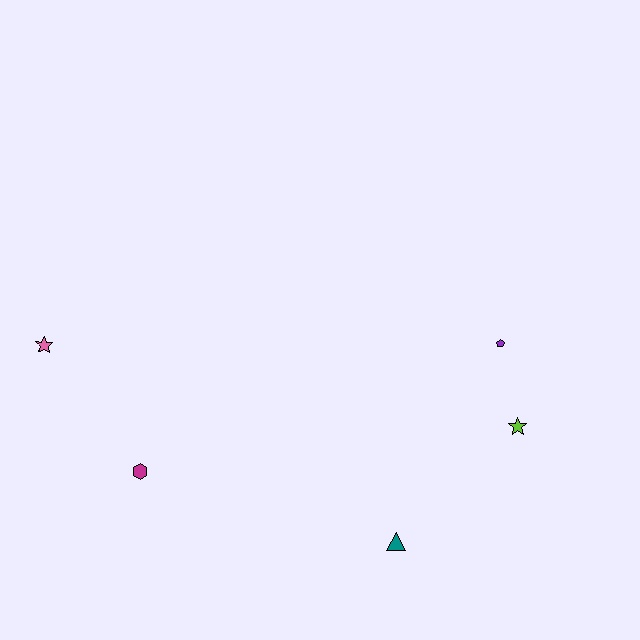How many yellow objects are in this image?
There are no yellow objects.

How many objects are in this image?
There are 5 objects.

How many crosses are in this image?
There are no crosses.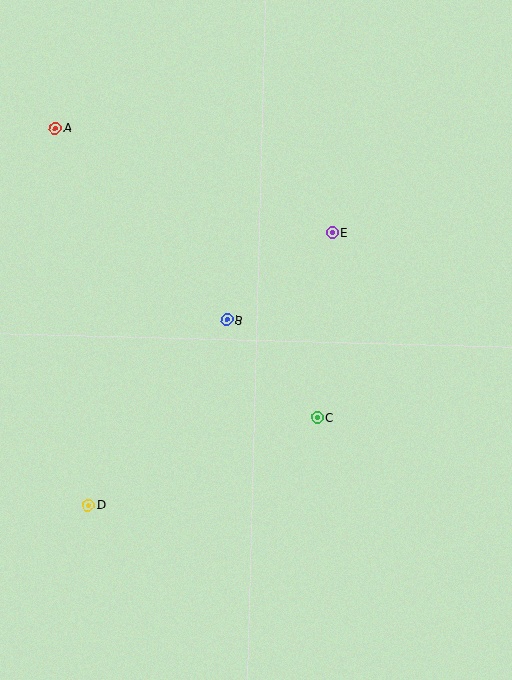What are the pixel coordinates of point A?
Point A is at (55, 128).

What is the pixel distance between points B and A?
The distance between B and A is 258 pixels.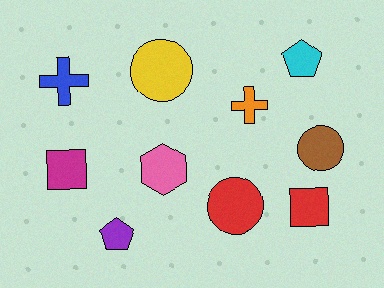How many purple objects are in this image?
There is 1 purple object.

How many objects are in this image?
There are 10 objects.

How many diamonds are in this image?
There are no diamonds.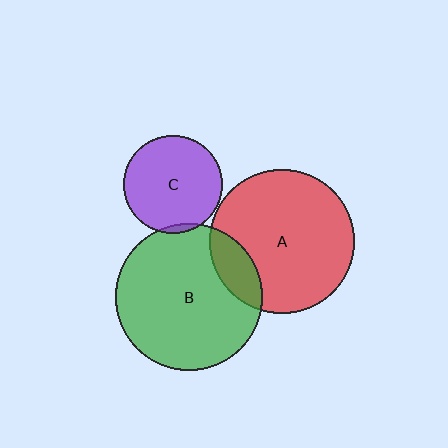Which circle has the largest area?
Circle B (green).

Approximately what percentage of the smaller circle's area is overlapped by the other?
Approximately 5%.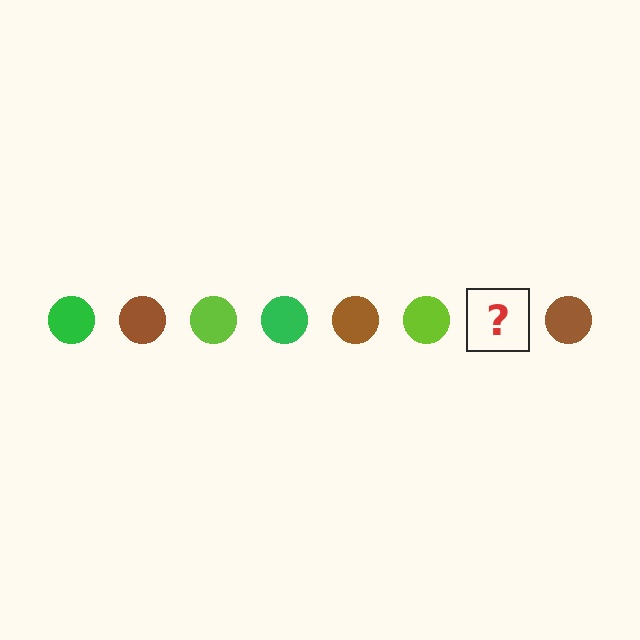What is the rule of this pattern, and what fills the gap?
The rule is that the pattern cycles through green, brown, lime circles. The gap should be filled with a green circle.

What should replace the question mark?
The question mark should be replaced with a green circle.